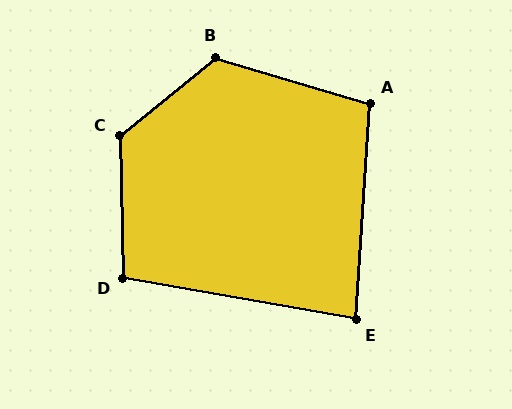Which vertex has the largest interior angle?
C, at approximately 128 degrees.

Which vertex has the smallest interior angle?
E, at approximately 84 degrees.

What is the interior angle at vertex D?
Approximately 101 degrees (obtuse).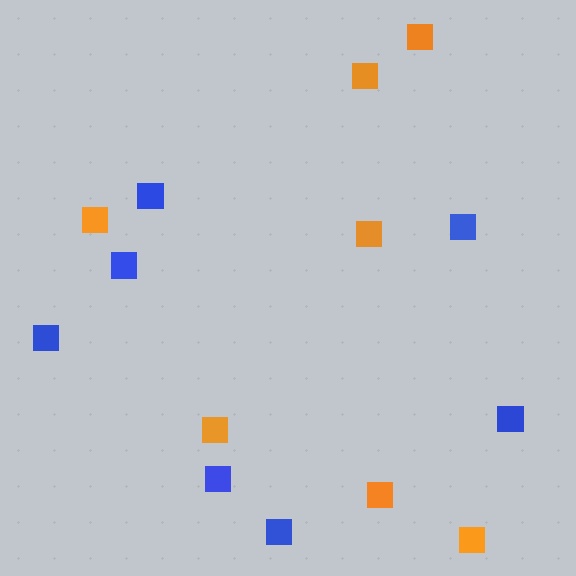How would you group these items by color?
There are 2 groups: one group of orange squares (7) and one group of blue squares (7).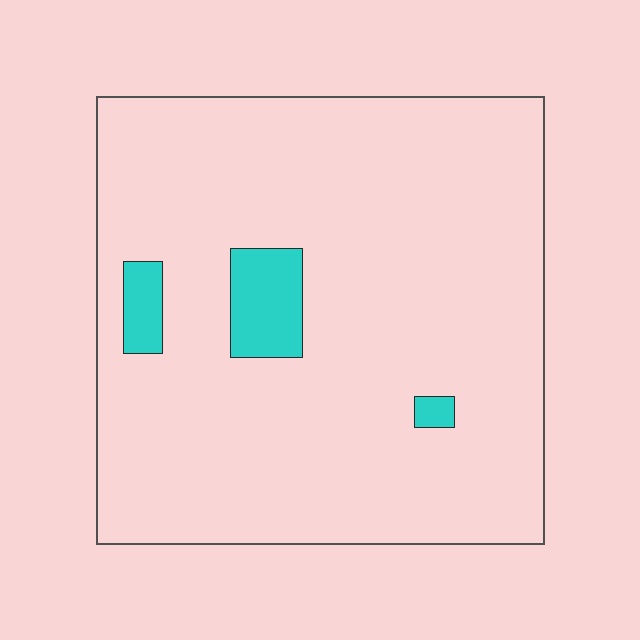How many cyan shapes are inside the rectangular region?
3.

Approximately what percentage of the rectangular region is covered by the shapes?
Approximately 5%.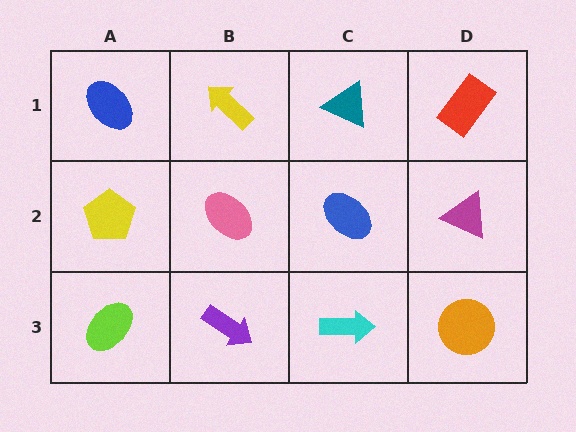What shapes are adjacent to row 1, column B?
A pink ellipse (row 2, column B), a blue ellipse (row 1, column A), a teal triangle (row 1, column C).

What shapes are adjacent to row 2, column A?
A blue ellipse (row 1, column A), a lime ellipse (row 3, column A), a pink ellipse (row 2, column B).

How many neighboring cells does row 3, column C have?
3.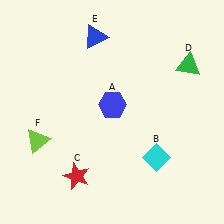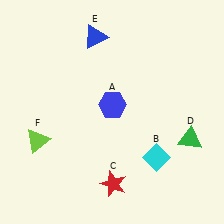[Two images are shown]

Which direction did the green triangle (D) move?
The green triangle (D) moved down.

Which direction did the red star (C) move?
The red star (C) moved right.